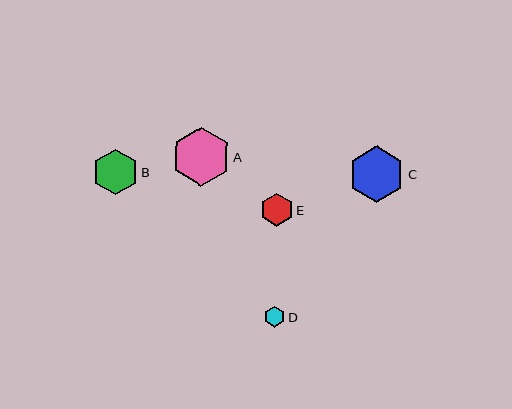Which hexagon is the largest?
Hexagon A is the largest with a size of approximately 59 pixels.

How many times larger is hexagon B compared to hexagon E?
Hexagon B is approximately 1.4 times the size of hexagon E.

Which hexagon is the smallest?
Hexagon D is the smallest with a size of approximately 21 pixels.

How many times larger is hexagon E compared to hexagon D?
Hexagon E is approximately 1.6 times the size of hexagon D.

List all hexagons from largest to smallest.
From largest to smallest: A, C, B, E, D.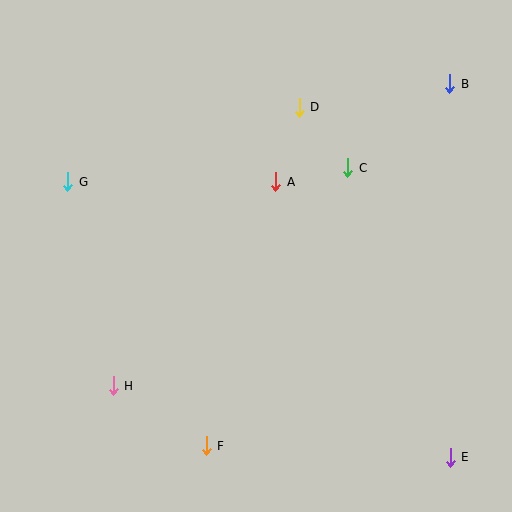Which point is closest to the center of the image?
Point A at (276, 182) is closest to the center.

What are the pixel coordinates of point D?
Point D is at (299, 107).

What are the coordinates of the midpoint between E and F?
The midpoint between E and F is at (328, 452).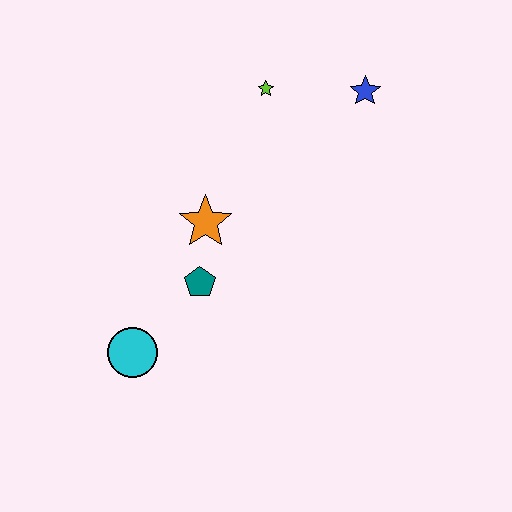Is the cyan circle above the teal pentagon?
No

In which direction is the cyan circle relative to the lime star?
The cyan circle is below the lime star.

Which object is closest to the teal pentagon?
The orange star is closest to the teal pentagon.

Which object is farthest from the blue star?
The cyan circle is farthest from the blue star.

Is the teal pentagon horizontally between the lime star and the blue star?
No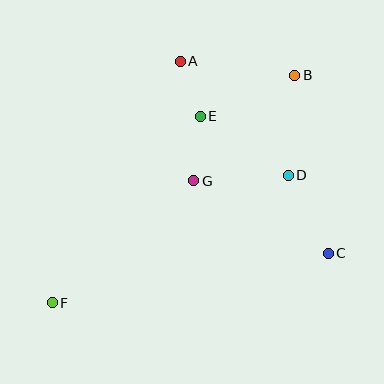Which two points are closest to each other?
Points A and E are closest to each other.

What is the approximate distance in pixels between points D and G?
The distance between D and G is approximately 95 pixels.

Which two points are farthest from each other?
Points B and F are farthest from each other.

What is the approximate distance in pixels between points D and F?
The distance between D and F is approximately 268 pixels.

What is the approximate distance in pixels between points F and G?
The distance between F and G is approximately 187 pixels.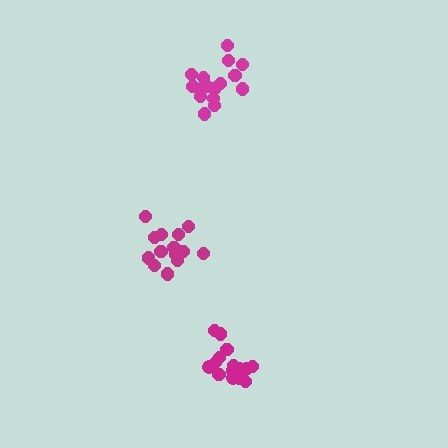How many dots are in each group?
Group 1: 14 dots, Group 2: 16 dots, Group 3: 16 dots (46 total).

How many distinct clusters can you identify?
There are 3 distinct clusters.